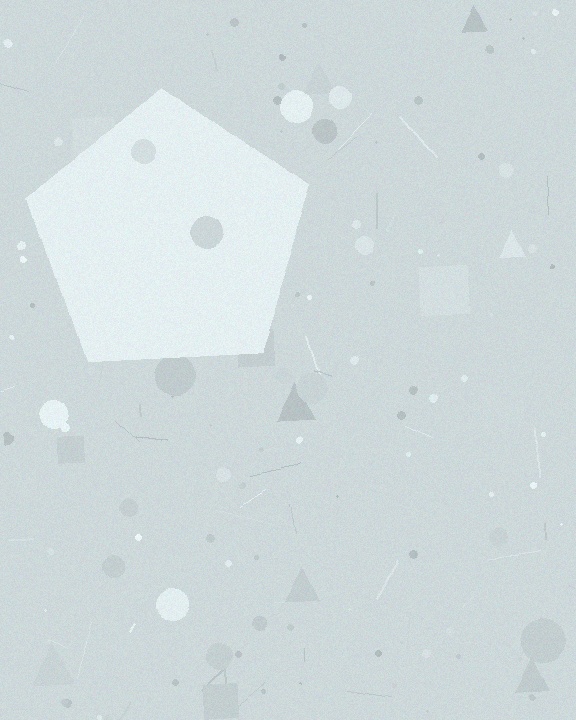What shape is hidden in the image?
A pentagon is hidden in the image.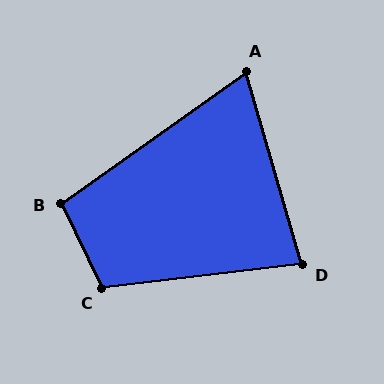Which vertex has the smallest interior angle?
A, at approximately 71 degrees.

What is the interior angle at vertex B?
Approximately 99 degrees (obtuse).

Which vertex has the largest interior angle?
C, at approximately 109 degrees.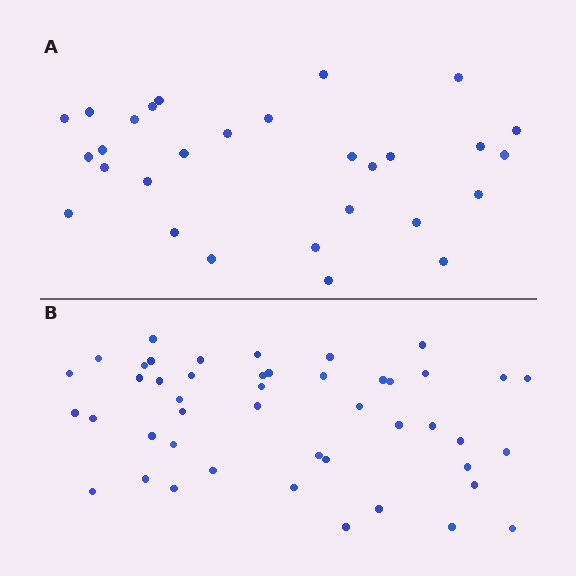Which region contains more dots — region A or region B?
Region B (the bottom region) has more dots.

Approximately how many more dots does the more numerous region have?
Region B has approximately 15 more dots than region A.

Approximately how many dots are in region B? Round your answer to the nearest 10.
About 50 dots. (The exact count is 46, which rounds to 50.)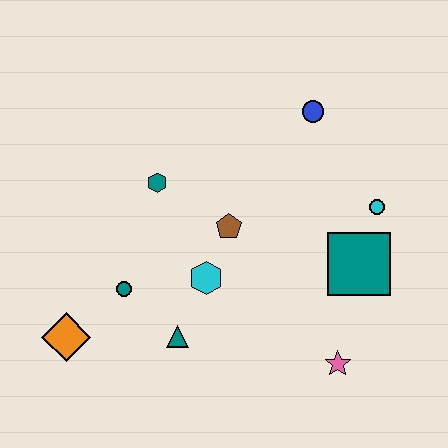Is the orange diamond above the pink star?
Yes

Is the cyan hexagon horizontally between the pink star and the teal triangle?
Yes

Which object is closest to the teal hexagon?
The brown pentagon is closest to the teal hexagon.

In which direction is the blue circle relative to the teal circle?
The blue circle is to the right of the teal circle.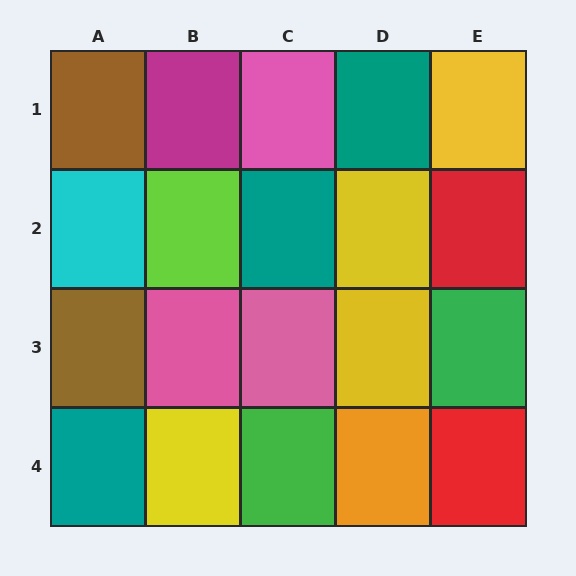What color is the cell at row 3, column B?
Pink.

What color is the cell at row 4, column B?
Yellow.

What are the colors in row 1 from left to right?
Brown, magenta, pink, teal, yellow.